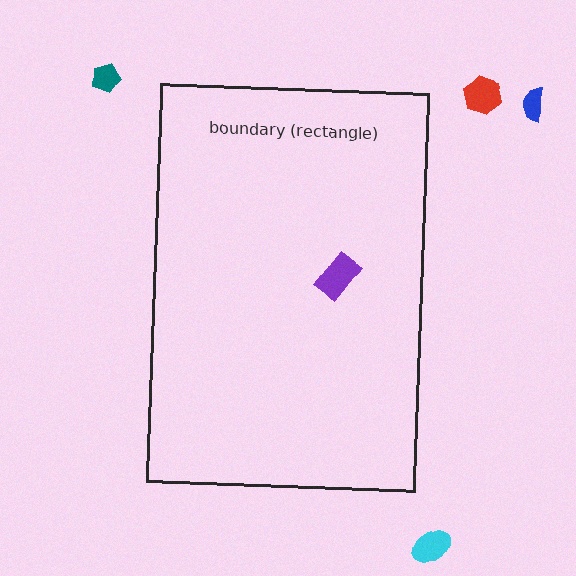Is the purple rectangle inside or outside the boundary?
Inside.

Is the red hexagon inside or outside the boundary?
Outside.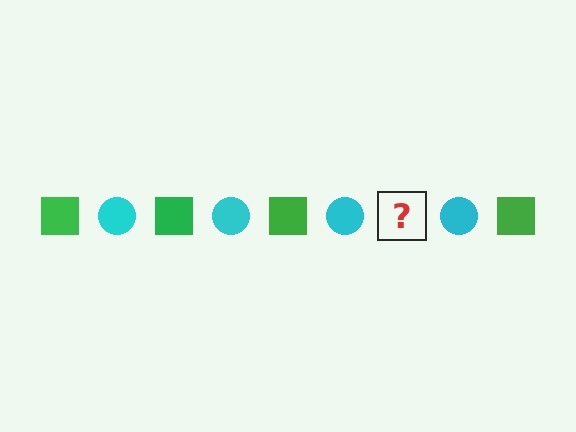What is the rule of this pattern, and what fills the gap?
The rule is that the pattern alternates between green square and cyan circle. The gap should be filled with a green square.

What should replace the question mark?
The question mark should be replaced with a green square.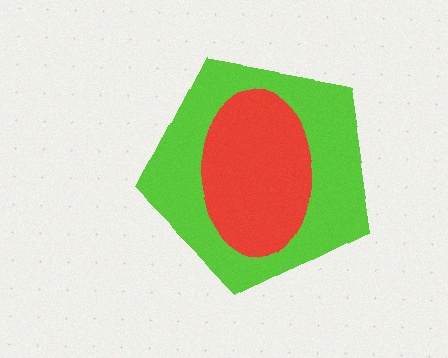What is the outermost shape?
The lime pentagon.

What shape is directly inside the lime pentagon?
The red ellipse.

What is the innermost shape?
The red ellipse.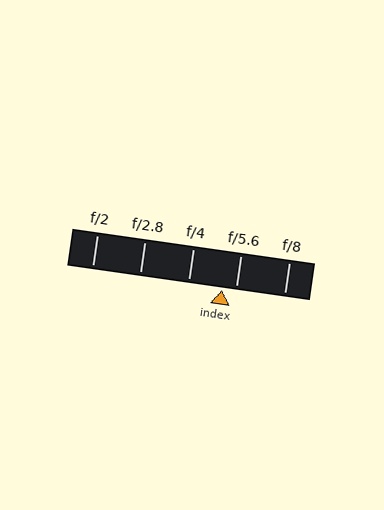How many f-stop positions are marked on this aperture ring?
There are 5 f-stop positions marked.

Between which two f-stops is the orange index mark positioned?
The index mark is between f/4 and f/5.6.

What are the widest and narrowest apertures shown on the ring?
The widest aperture shown is f/2 and the narrowest is f/8.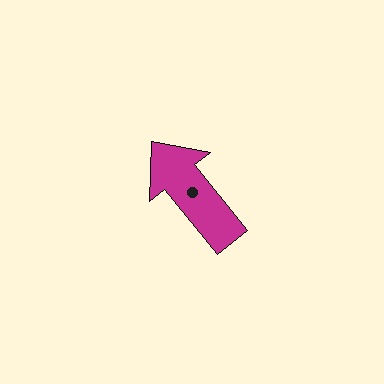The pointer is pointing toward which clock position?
Roughly 11 o'clock.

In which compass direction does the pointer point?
Northwest.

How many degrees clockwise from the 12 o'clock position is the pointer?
Approximately 321 degrees.